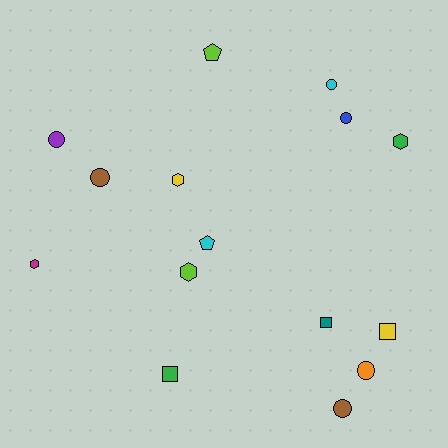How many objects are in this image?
There are 15 objects.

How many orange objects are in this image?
There is 1 orange object.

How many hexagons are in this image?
There are 4 hexagons.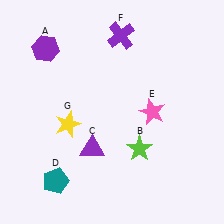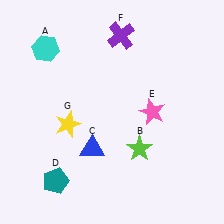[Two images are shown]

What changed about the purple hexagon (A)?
In Image 1, A is purple. In Image 2, it changed to cyan.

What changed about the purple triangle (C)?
In Image 1, C is purple. In Image 2, it changed to blue.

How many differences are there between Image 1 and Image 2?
There are 2 differences between the two images.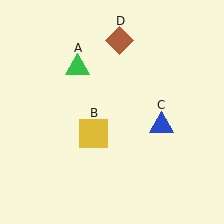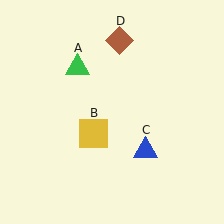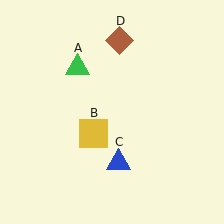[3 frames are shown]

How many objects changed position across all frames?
1 object changed position: blue triangle (object C).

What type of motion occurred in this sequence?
The blue triangle (object C) rotated clockwise around the center of the scene.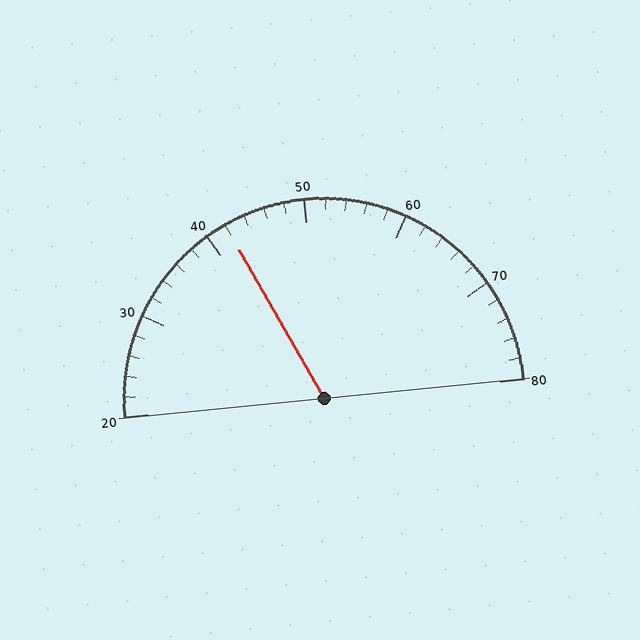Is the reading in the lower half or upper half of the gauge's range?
The reading is in the lower half of the range (20 to 80).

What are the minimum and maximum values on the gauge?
The gauge ranges from 20 to 80.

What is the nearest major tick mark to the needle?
The nearest major tick mark is 40.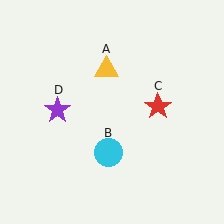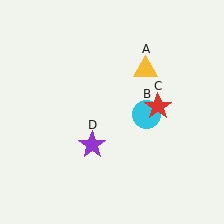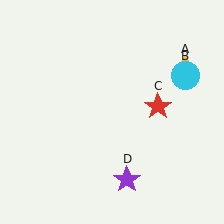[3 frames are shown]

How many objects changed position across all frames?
3 objects changed position: yellow triangle (object A), cyan circle (object B), purple star (object D).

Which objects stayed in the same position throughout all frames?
Red star (object C) remained stationary.